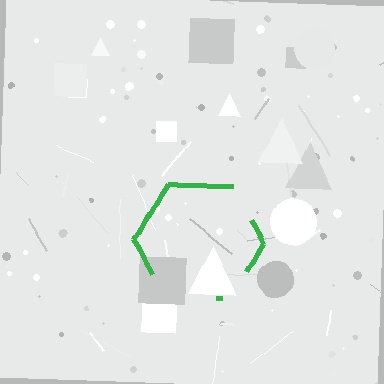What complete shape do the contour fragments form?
The contour fragments form a hexagon.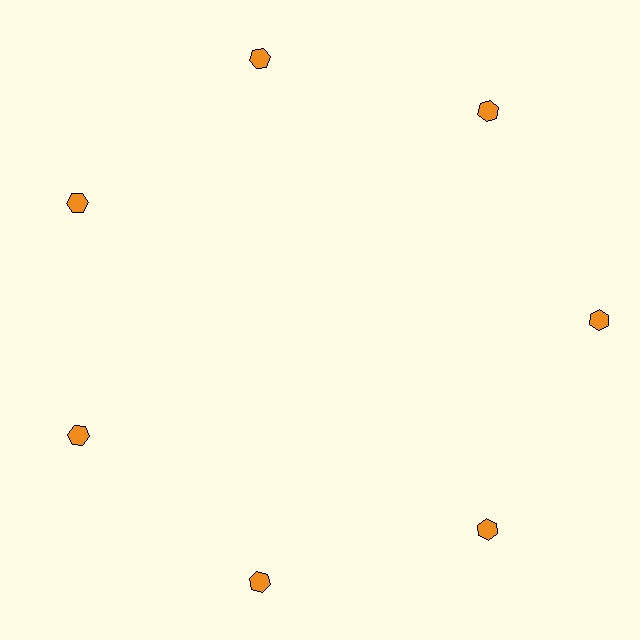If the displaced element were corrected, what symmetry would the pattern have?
It would have 7-fold rotational symmetry — the pattern would map onto itself every 51 degrees.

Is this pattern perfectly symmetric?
No. The 7 orange hexagons are arranged in a ring, but one element near the 3 o'clock position is pushed outward from the center, breaking the 7-fold rotational symmetry.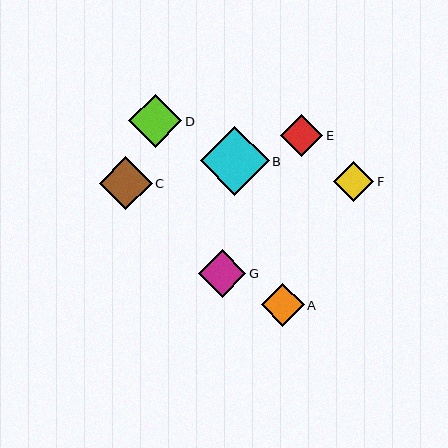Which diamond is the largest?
Diamond B is the largest with a size of approximately 69 pixels.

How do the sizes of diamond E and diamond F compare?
Diamond E and diamond F are approximately the same size.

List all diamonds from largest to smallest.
From largest to smallest: B, C, D, G, A, E, F.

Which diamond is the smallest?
Diamond F is the smallest with a size of approximately 40 pixels.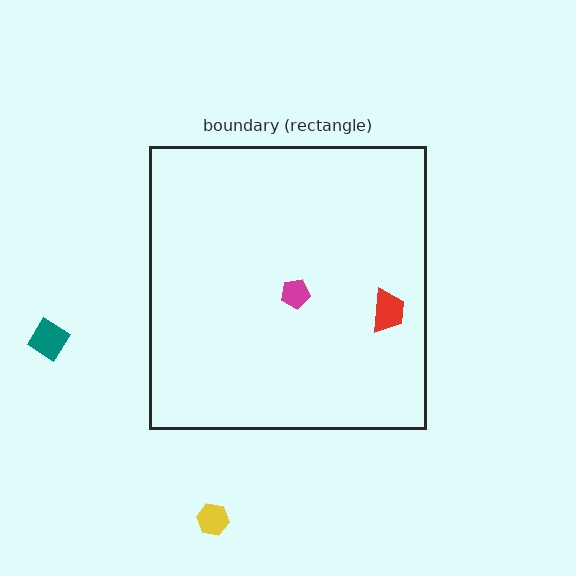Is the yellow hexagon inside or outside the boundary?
Outside.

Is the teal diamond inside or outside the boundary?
Outside.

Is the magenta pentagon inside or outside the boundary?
Inside.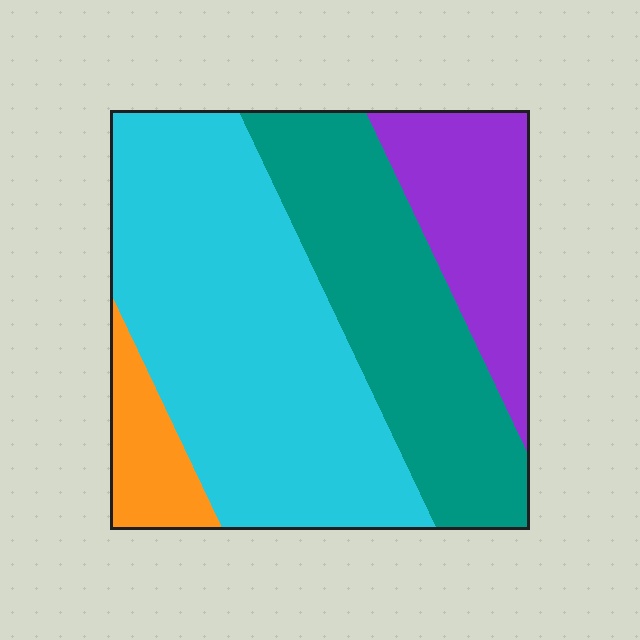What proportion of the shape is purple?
Purple covers 16% of the shape.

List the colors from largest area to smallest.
From largest to smallest: cyan, teal, purple, orange.